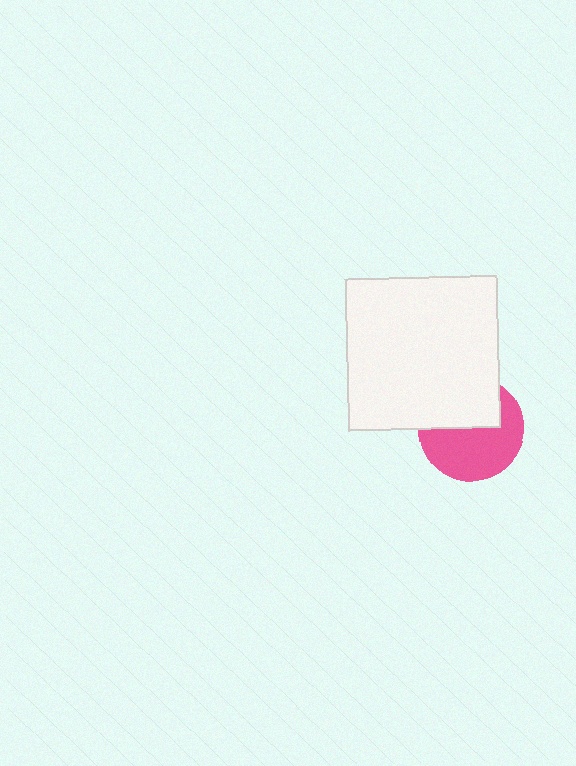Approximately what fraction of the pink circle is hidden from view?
Roughly 42% of the pink circle is hidden behind the white square.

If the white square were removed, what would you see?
You would see the complete pink circle.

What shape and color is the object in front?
The object in front is a white square.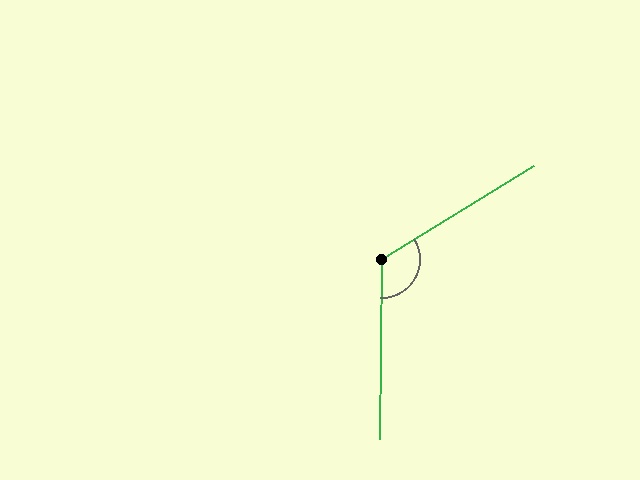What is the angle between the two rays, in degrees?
Approximately 122 degrees.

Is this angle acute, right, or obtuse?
It is obtuse.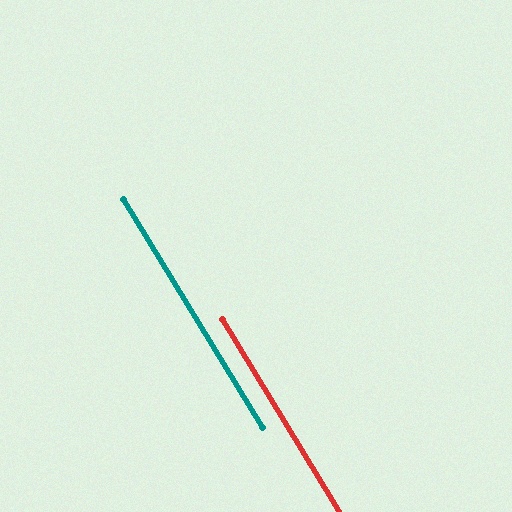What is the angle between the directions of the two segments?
Approximately 0 degrees.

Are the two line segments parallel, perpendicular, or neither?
Parallel — their directions differ by only 0.1°.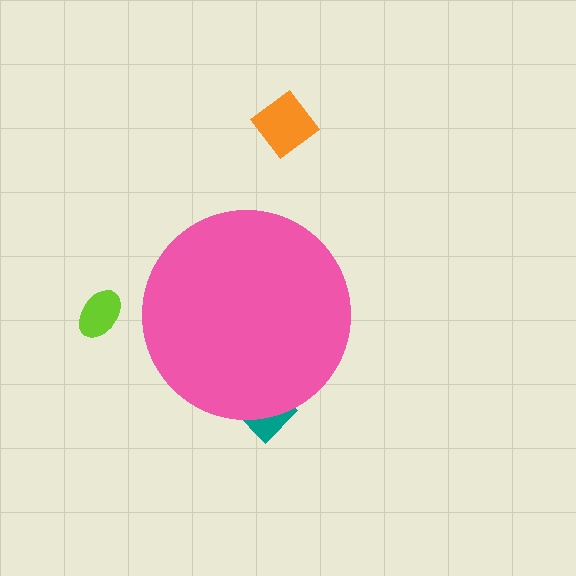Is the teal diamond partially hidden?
Yes, the teal diamond is partially hidden behind the pink circle.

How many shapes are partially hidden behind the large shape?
1 shape is partially hidden.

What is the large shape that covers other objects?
A pink circle.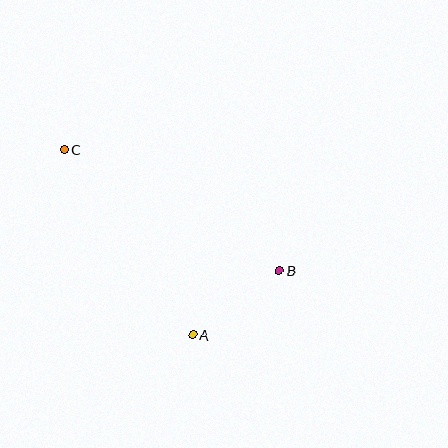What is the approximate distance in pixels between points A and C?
The distance between A and C is approximately 225 pixels.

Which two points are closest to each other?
Points A and B are closest to each other.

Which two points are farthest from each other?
Points B and C are farthest from each other.